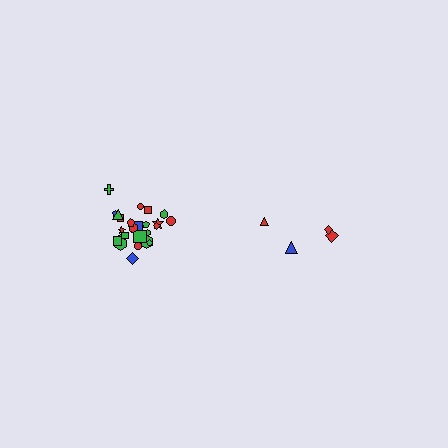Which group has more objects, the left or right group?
The left group.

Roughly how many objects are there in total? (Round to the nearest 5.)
Roughly 30 objects in total.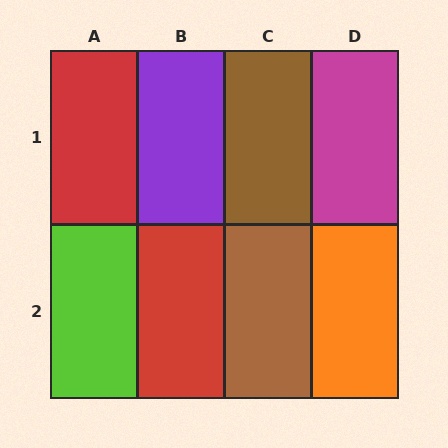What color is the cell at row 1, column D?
Magenta.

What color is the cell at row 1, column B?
Purple.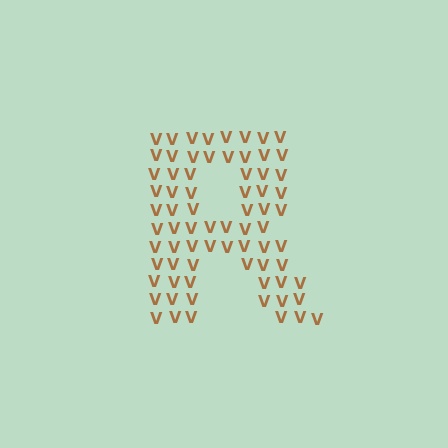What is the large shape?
The large shape is the letter R.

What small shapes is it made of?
It is made of small letter V's.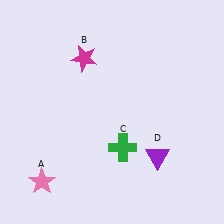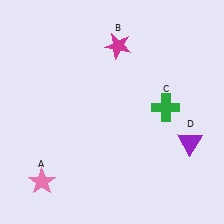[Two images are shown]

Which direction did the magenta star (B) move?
The magenta star (B) moved right.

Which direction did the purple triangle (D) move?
The purple triangle (D) moved right.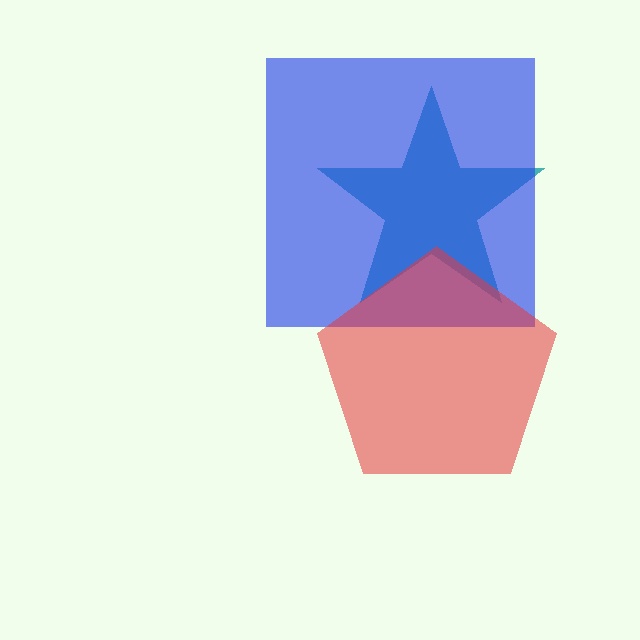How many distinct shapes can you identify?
There are 3 distinct shapes: a teal star, a blue square, a red pentagon.